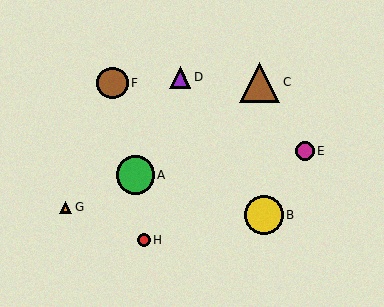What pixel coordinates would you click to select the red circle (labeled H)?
Click at (144, 240) to select the red circle H.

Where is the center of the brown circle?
The center of the brown circle is at (113, 83).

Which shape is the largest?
The brown triangle (labeled C) is the largest.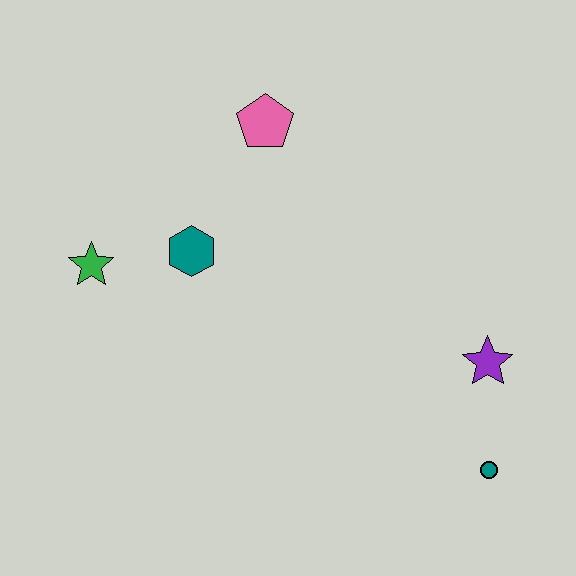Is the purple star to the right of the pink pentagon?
Yes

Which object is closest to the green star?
The teal hexagon is closest to the green star.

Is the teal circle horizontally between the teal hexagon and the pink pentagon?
No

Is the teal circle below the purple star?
Yes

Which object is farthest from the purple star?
The green star is farthest from the purple star.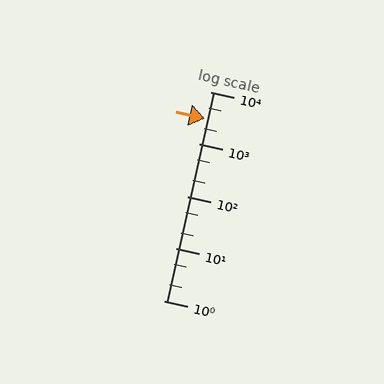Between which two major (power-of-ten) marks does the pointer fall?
The pointer is between 1000 and 10000.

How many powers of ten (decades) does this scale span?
The scale spans 4 decades, from 1 to 10000.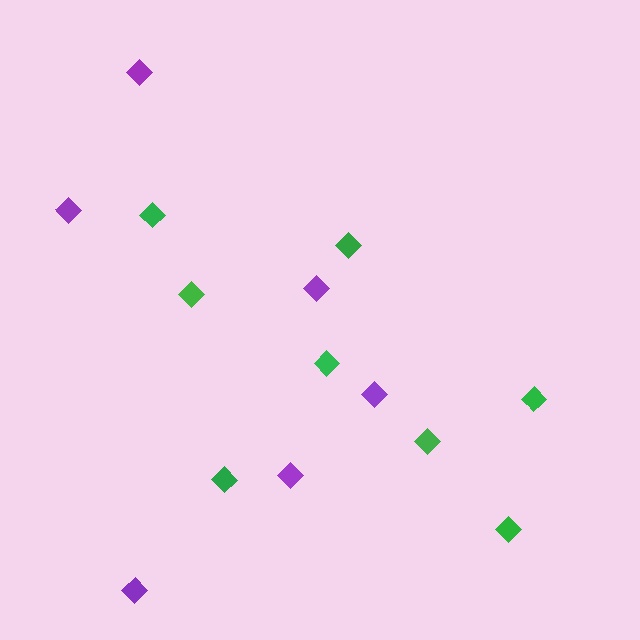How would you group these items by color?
There are 2 groups: one group of green diamonds (8) and one group of purple diamonds (6).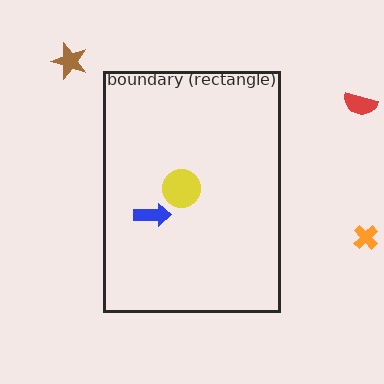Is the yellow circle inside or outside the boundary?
Inside.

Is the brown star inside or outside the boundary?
Outside.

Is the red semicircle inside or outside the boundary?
Outside.